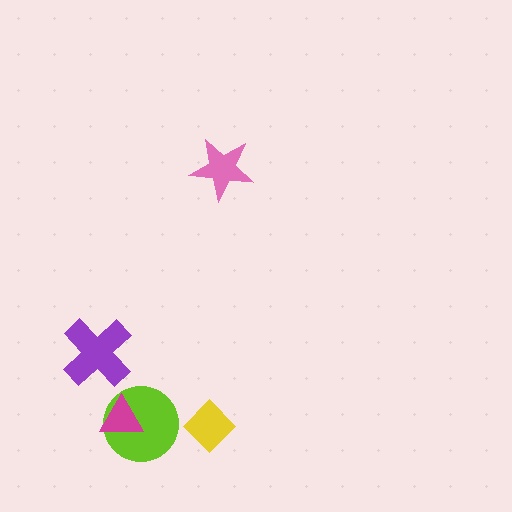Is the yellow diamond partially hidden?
No, no other shape covers it.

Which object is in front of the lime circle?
The magenta triangle is in front of the lime circle.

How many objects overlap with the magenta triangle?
1 object overlaps with the magenta triangle.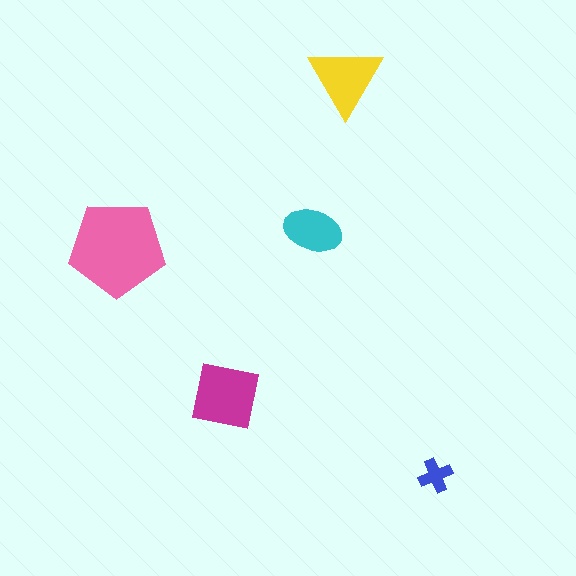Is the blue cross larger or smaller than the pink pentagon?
Smaller.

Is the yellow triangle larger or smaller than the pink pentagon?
Smaller.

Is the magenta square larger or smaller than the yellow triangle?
Larger.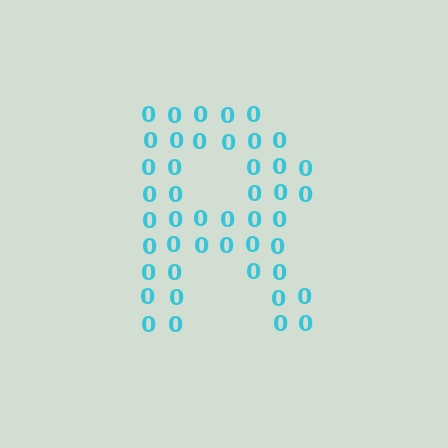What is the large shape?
The large shape is the letter R.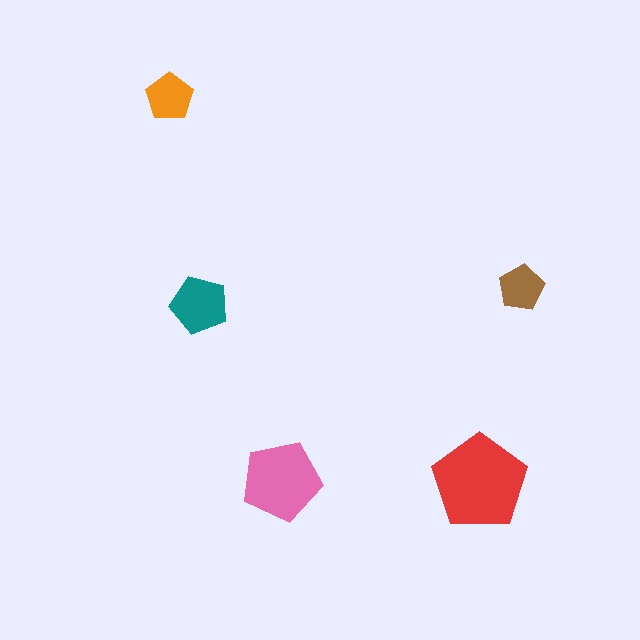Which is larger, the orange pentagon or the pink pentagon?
The pink one.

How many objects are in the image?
There are 5 objects in the image.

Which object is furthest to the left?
The orange pentagon is leftmost.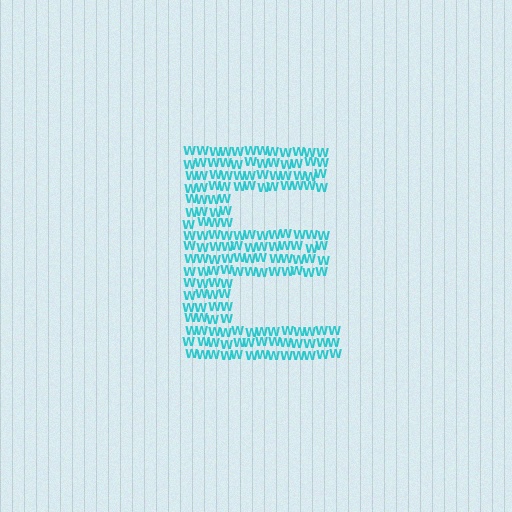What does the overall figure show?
The overall figure shows the letter E.